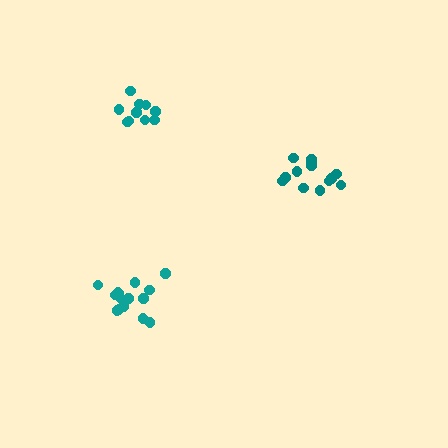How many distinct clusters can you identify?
There are 3 distinct clusters.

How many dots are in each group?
Group 1: 16 dots, Group 2: 14 dots, Group 3: 10 dots (40 total).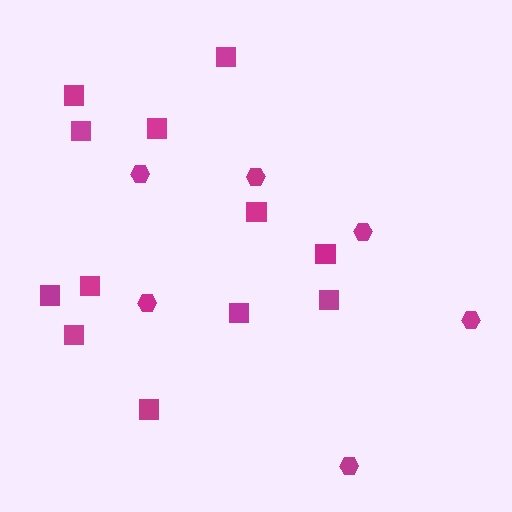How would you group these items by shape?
There are 2 groups: one group of hexagons (6) and one group of squares (12).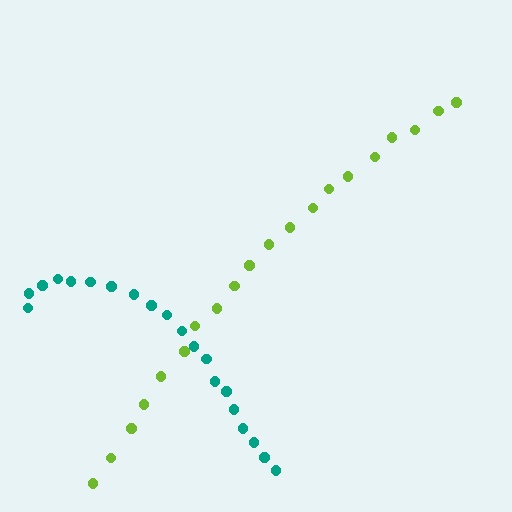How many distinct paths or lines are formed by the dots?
There are 2 distinct paths.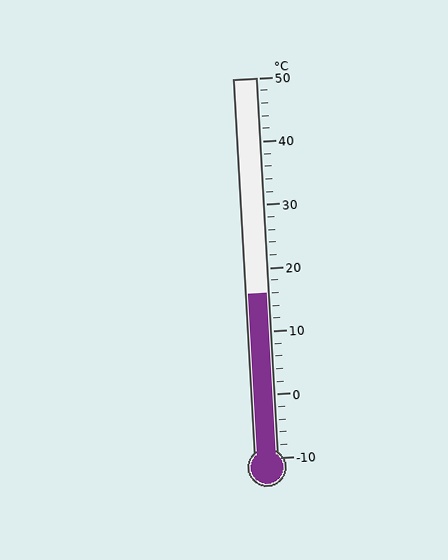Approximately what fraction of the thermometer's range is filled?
The thermometer is filled to approximately 45% of its range.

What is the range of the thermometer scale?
The thermometer scale ranges from -10°C to 50°C.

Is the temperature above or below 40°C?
The temperature is below 40°C.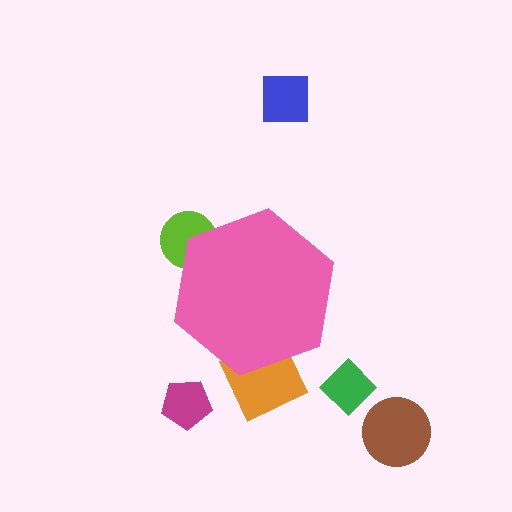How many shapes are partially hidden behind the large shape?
2 shapes are partially hidden.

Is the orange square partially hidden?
Yes, the orange square is partially hidden behind the pink hexagon.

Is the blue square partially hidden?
No, the blue square is fully visible.